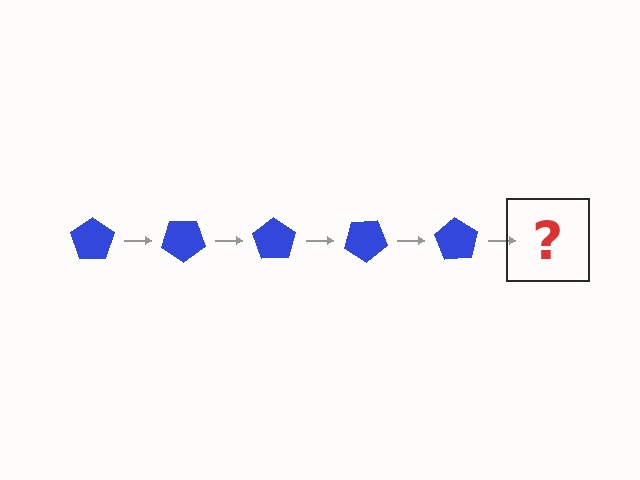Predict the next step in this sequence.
The next step is a blue pentagon rotated 175 degrees.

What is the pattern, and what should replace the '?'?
The pattern is that the pentagon rotates 35 degrees each step. The '?' should be a blue pentagon rotated 175 degrees.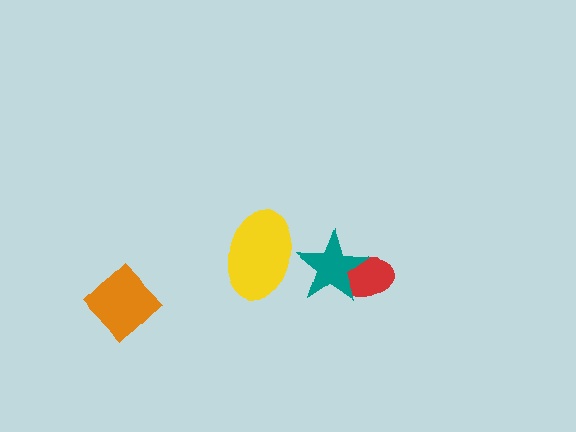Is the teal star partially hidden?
Yes, it is partially covered by another shape.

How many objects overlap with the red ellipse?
1 object overlaps with the red ellipse.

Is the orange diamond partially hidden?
No, no other shape covers it.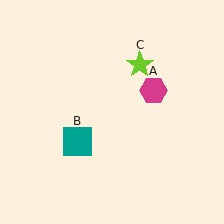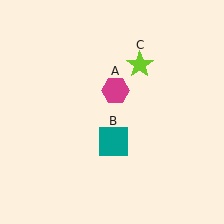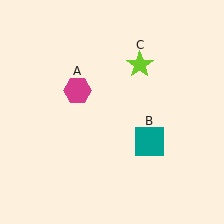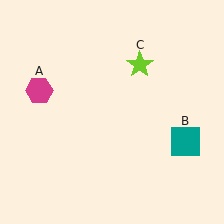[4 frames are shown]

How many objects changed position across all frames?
2 objects changed position: magenta hexagon (object A), teal square (object B).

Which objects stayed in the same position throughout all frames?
Lime star (object C) remained stationary.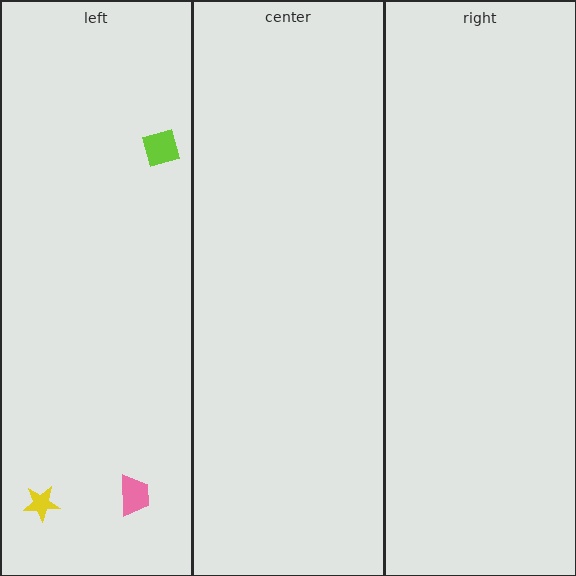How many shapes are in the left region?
3.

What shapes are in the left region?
The yellow star, the pink trapezoid, the lime diamond.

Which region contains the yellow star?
The left region.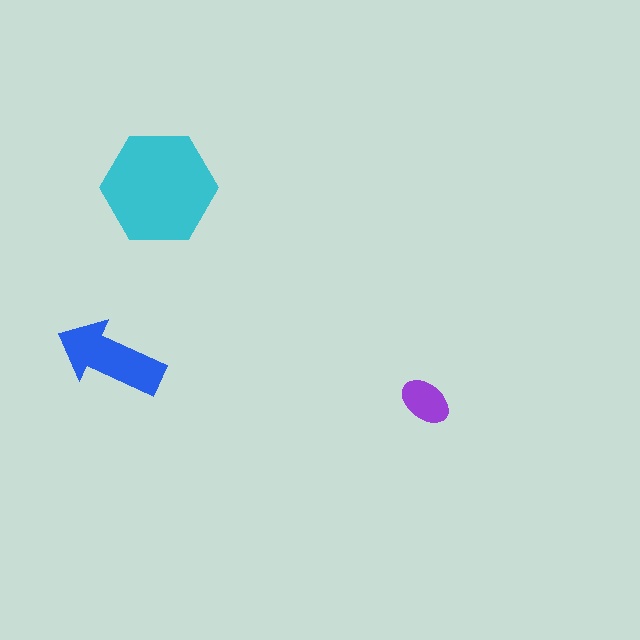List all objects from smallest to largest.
The purple ellipse, the blue arrow, the cyan hexagon.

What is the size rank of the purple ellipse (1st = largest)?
3rd.